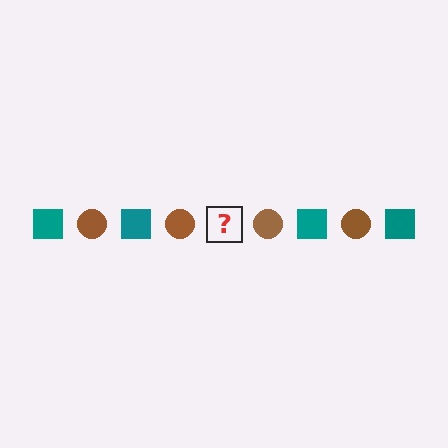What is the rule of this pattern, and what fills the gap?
The rule is that the pattern alternates between teal square and brown circle. The gap should be filled with a teal square.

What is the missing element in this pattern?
The missing element is a teal square.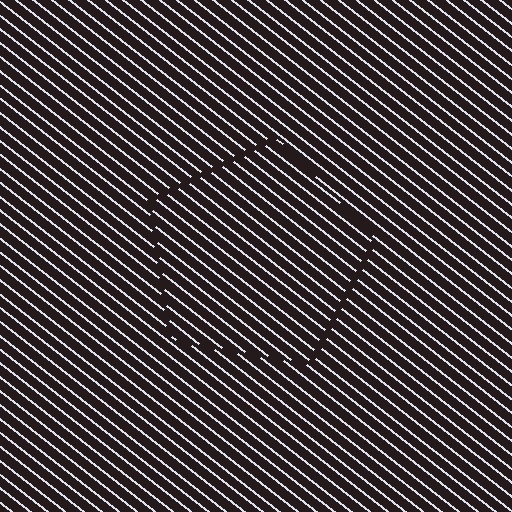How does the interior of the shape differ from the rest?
The interior of the shape contains the same grating, shifted by half a period — the contour is defined by the phase discontinuity where line-ends from the inner and outer gratings abut.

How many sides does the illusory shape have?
5 sides — the line-ends trace a pentagon.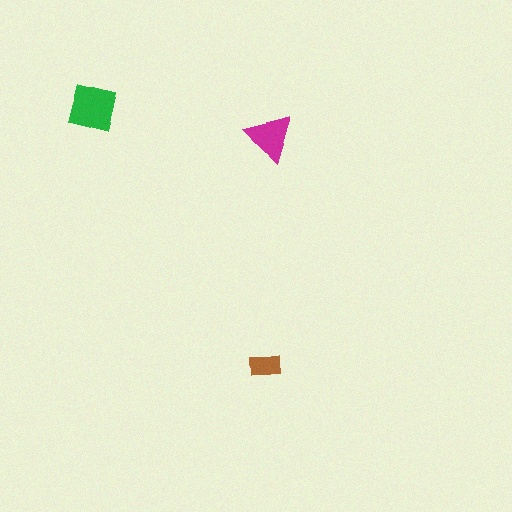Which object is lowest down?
The brown rectangle is bottommost.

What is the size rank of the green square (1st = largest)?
1st.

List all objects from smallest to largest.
The brown rectangle, the magenta triangle, the green square.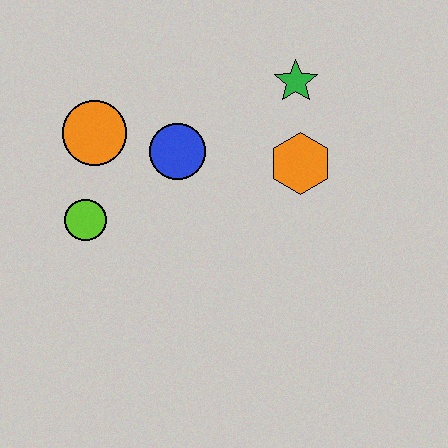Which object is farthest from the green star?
The lime circle is farthest from the green star.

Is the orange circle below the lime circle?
No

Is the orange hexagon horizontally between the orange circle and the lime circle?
No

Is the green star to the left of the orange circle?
No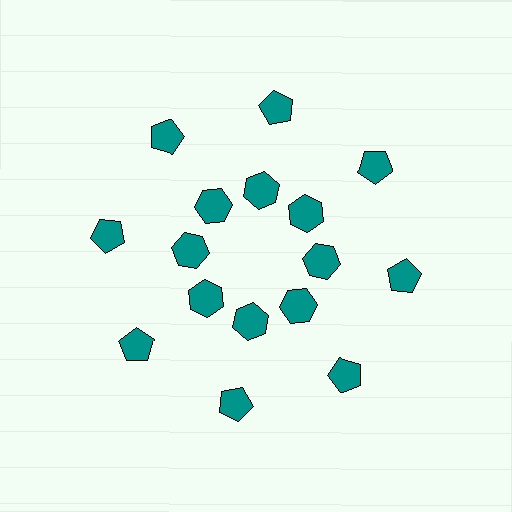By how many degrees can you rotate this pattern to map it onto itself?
The pattern maps onto itself every 45 degrees of rotation.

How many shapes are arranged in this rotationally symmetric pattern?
There are 16 shapes, arranged in 8 groups of 2.